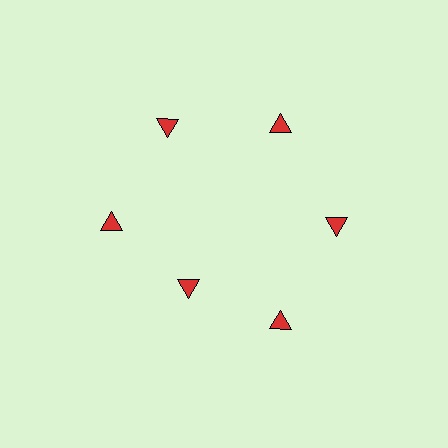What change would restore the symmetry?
The symmetry would be restored by moving it outward, back onto the ring so that all 6 triangles sit at equal angles and equal distance from the center.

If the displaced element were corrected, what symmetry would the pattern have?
It would have 6-fold rotational symmetry — the pattern would map onto itself every 60 degrees.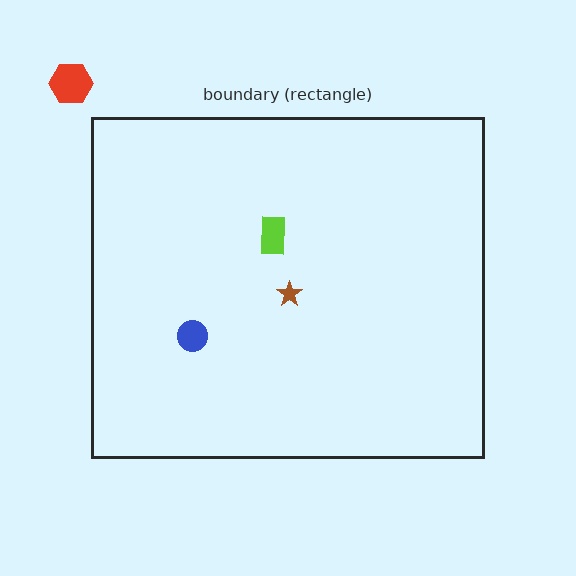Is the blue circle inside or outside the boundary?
Inside.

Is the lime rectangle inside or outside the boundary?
Inside.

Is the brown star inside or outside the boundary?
Inside.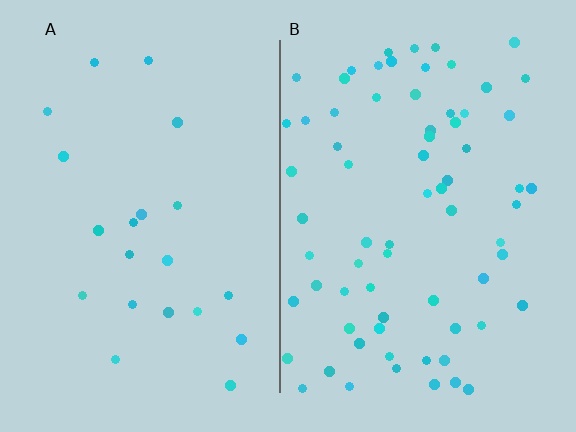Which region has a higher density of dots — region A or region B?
B (the right).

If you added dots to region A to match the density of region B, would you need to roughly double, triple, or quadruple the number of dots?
Approximately triple.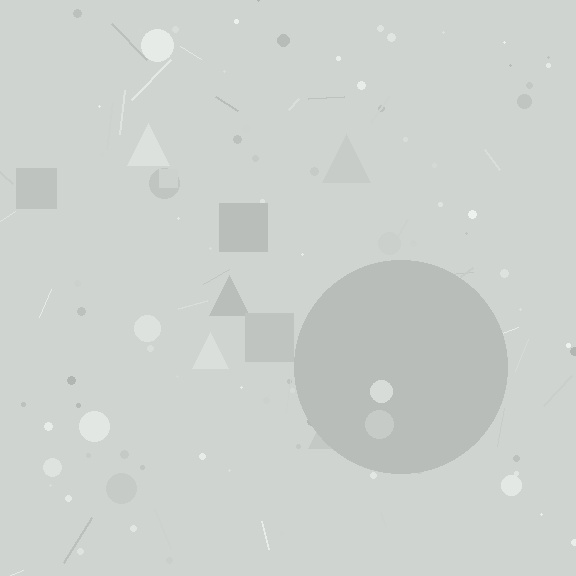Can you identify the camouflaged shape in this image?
The camouflaged shape is a circle.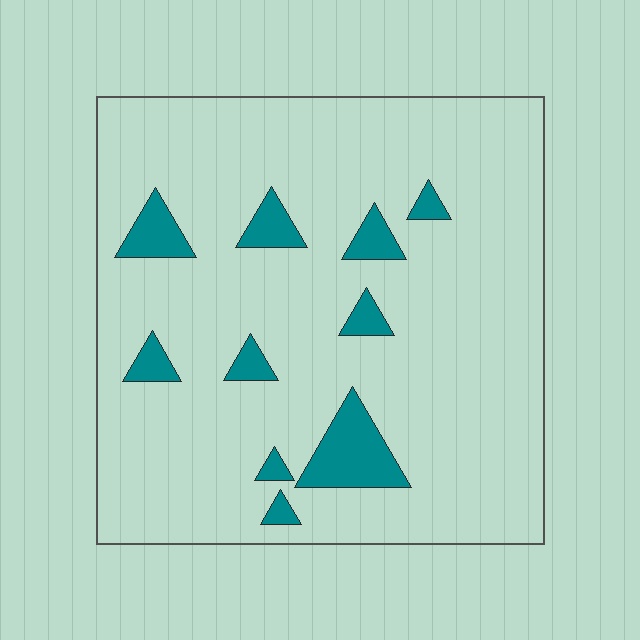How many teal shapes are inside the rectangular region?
10.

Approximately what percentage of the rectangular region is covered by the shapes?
Approximately 10%.